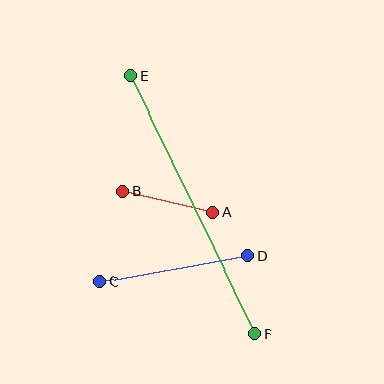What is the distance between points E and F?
The distance is approximately 287 pixels.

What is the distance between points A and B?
The distance is approximately 93 pixels.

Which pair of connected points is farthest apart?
Points E and F are farthest apart.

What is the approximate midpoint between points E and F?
The midpoint is at approximately (193, 205) pixels.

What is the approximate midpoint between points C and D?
The midpoint is at approximately (174, 269) pixels.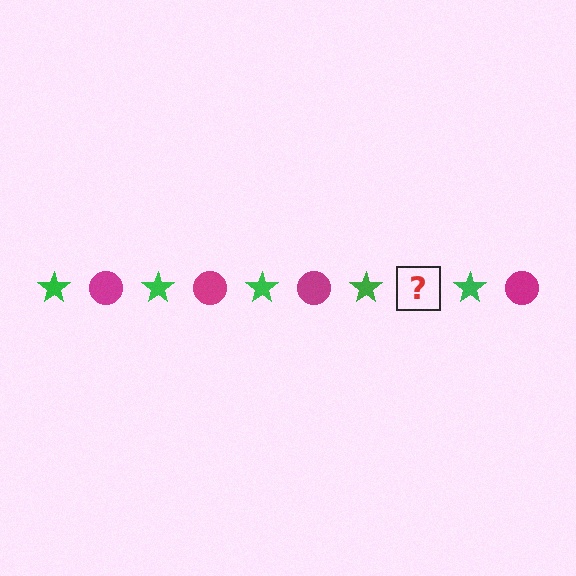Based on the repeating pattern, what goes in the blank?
The blank should be a magenta circle.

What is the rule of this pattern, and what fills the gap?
The rule is that the pattern alternates between green star and magenta circle. The gap should be filled with a magenta circle.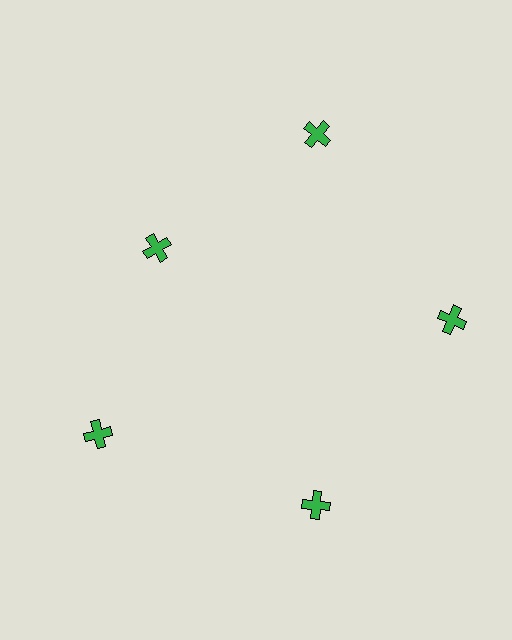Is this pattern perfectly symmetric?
No. The 5 green crosses are arranged in a ring, but one element near the 10 o'clock position is pulled inward toward the center, breaking the 5-fold rotational symmetry.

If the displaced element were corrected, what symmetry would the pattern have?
It would have 5-fold rotational symmetry — the pattern would map onto itself every 72 degrees.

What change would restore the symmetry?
The symmetry would be restored by moving it outward, back onto the ring so that all 5 crosses sit at equal angles and equal distance from the center.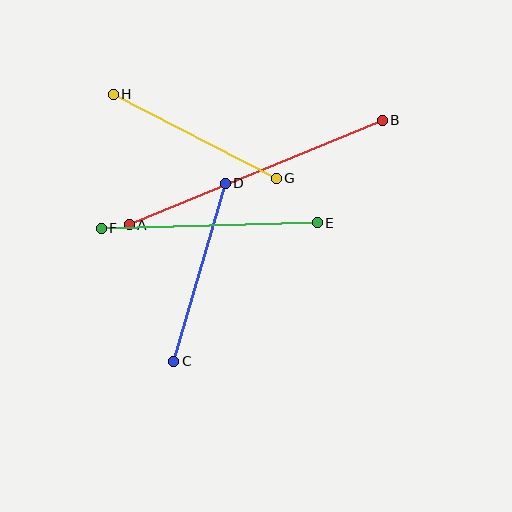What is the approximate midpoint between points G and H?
The midpoint is at approximately (195, 136) pixels.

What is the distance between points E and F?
The distance is approximately 216 pixels.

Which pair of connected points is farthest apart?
Points A and B are farthest apart.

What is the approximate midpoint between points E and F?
The midpoint is at approximately (209, 226) pixels.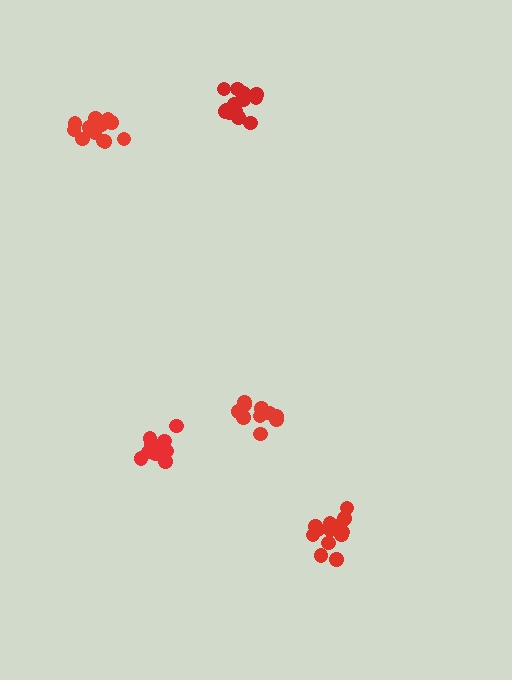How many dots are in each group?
Group 1: 13 dots, Group 2: 13 dots, Group 3: 14 dots, Group 4: 16 dots, Group 5: 11 dots (67 total).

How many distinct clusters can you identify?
There are 5 distinct clusters.